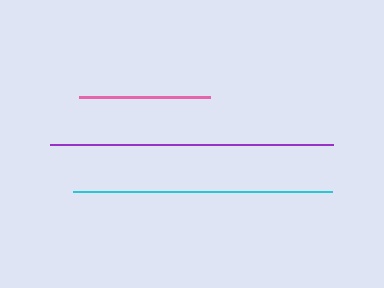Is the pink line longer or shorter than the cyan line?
The cyan line is longer than the pink line.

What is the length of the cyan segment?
The cyan segment is approximately 259 pixels long.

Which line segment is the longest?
The purple line is the longest at approximately 284 pixels.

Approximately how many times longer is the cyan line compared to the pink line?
The cyan line is approximately 2.0 times the length of the pink line.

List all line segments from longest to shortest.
From longest to shortest: purple, cyan, pink.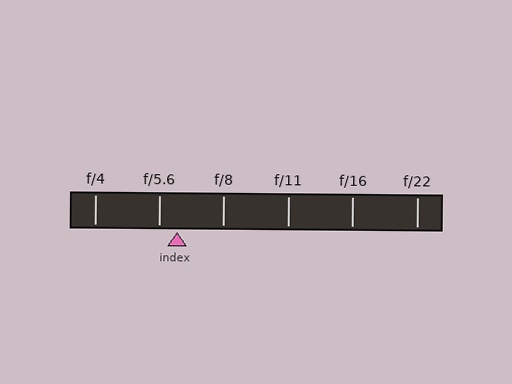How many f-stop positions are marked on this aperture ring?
There are 6 f-stop positions marked.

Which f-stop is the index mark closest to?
The index mark is closest to f/5.6.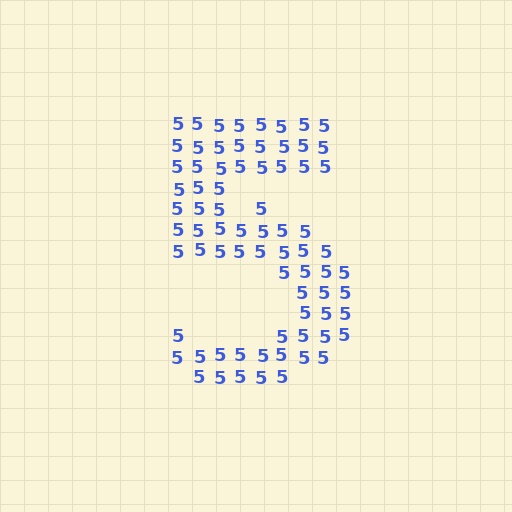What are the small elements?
The small elements are digit 5's.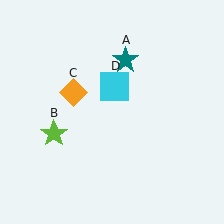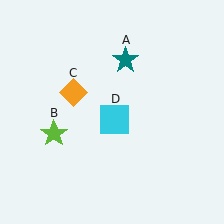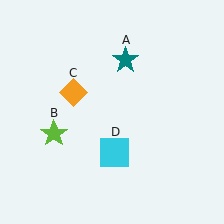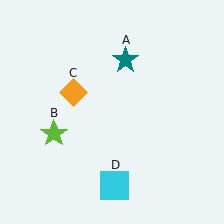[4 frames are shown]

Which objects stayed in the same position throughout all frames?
Teal star (object A) and lime star (object B) and orange diamond (object C) remained stationary.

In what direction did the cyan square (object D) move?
The cyan square (object D) moved down.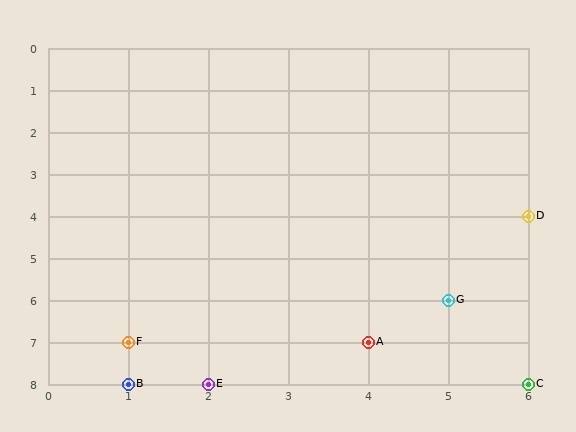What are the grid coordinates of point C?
Point C is at grid coordinates (6, 8).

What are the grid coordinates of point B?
Point B is at grid coordinates (1, 8).